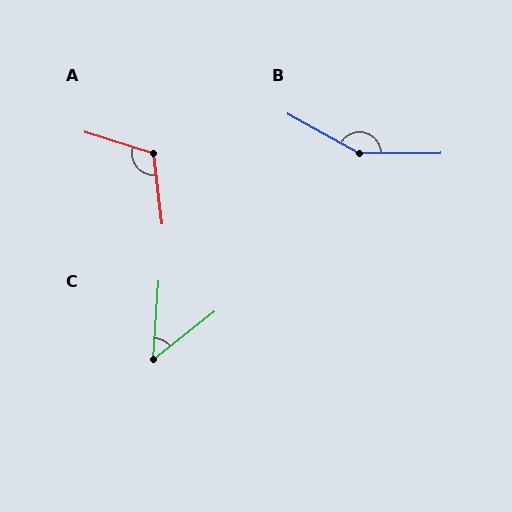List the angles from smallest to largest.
C (48°), A (114°), B (151°).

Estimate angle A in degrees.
Approximately 114 degrees.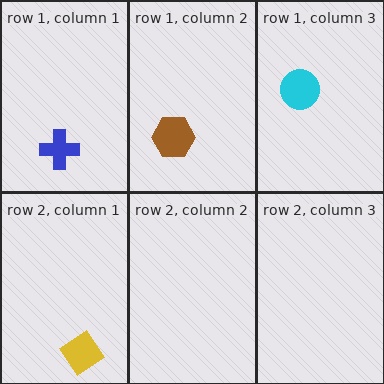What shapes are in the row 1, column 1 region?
The blue cross.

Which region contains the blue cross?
The row 1, column 1 region.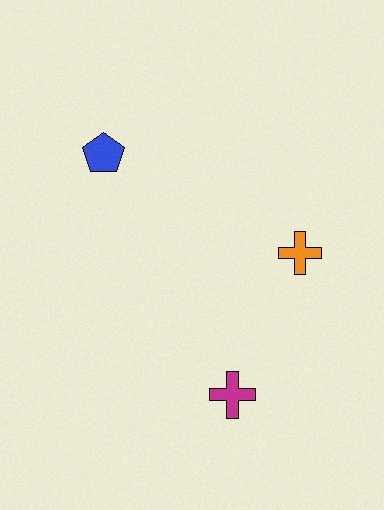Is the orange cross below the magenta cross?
No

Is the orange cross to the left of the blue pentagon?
No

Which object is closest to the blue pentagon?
The orange cross is closest to the blue pentagon.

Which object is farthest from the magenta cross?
The blue pentagon is farthest from the magenta cross.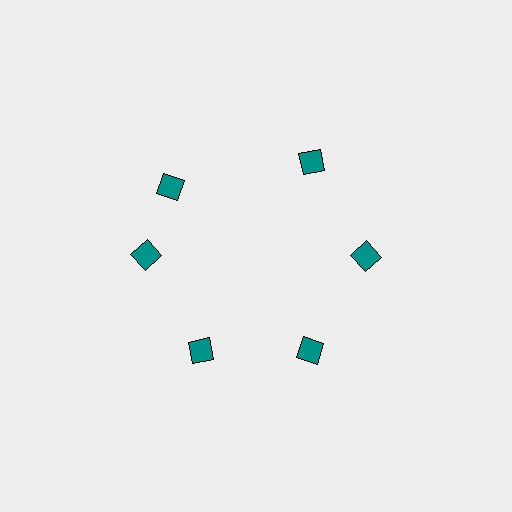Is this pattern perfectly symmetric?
No. The 6 teal diamonds are arranged in a ring, but one element near the 11 o'clock position is rotated out of alignment along the ring, breaking the 6-fold rotational symmetry.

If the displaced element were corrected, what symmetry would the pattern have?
It would have 6-fold rotational symmetry — the pattern would map onto itself every 60 degrees.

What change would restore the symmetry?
The symmetry would be restored by rotating it back into even spacing with its neighbors so that all 6 diamonds sit at equal angles and equal distance from the center.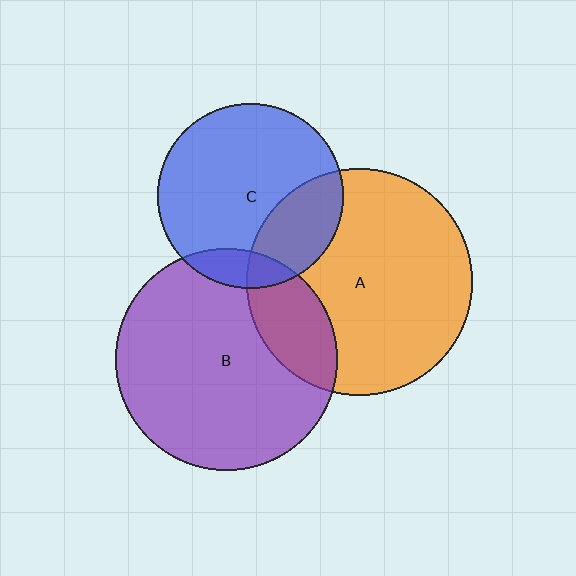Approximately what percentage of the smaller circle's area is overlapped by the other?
Approximately 25%.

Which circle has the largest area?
Circle A (orange).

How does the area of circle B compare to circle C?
Approximately 1.4 times.